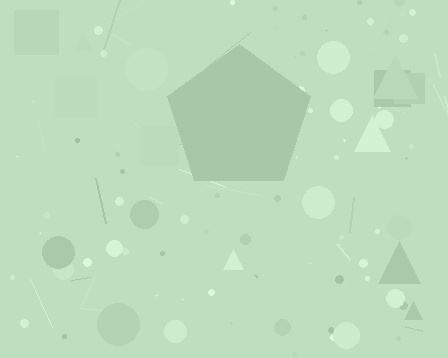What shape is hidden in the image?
A pentagon is hidden in the image.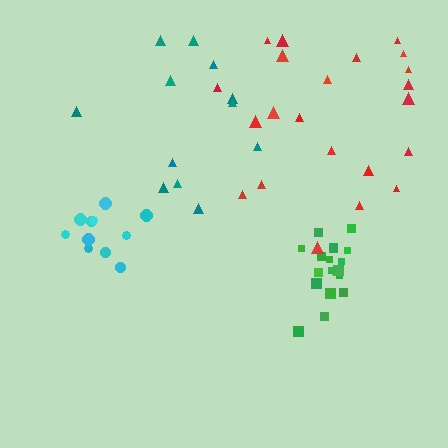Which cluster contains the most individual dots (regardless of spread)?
Red (22).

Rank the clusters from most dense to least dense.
green, cyan, red, teal.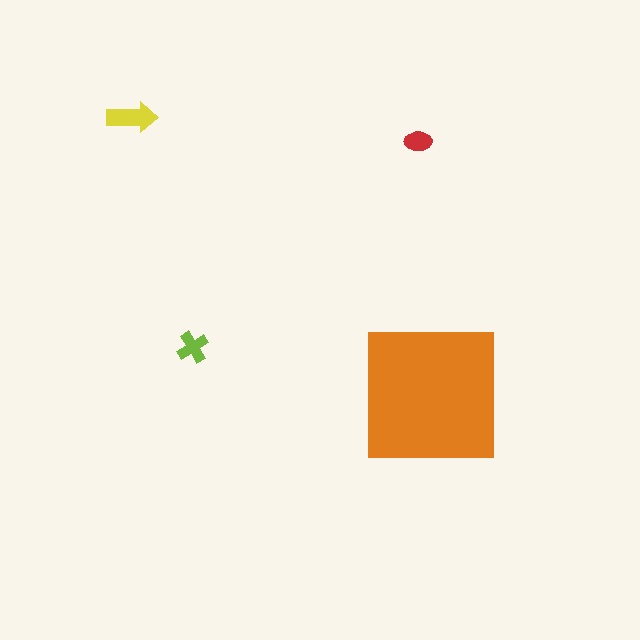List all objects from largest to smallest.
The orange square, the yellow arrow, the lime cross, the red ellipse.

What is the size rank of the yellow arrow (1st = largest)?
2nd.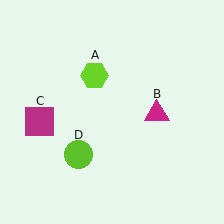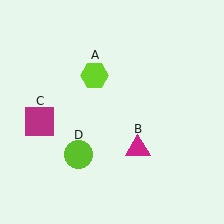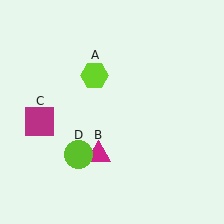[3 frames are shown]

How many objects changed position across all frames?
1 object changed position: magenta triangle (object B).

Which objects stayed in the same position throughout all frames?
Lime hexagon (object A) and magenta square (object C) and lime circle (object D) remained stationary.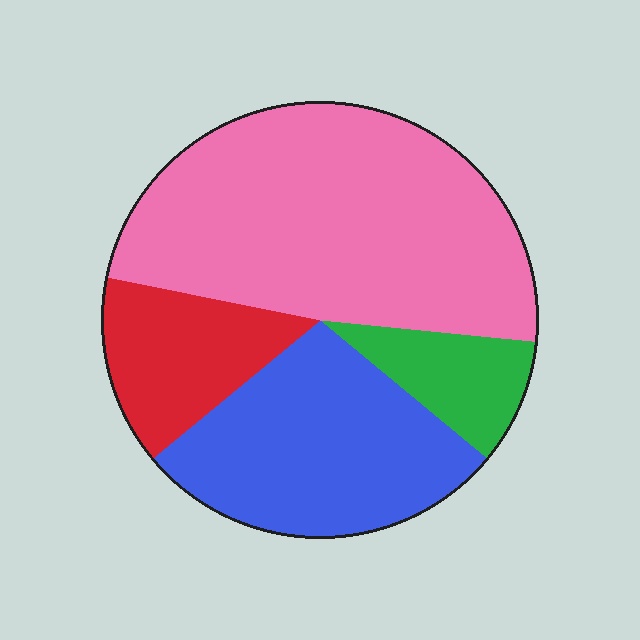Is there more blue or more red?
Blue.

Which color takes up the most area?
Pink, at roughly 50%.